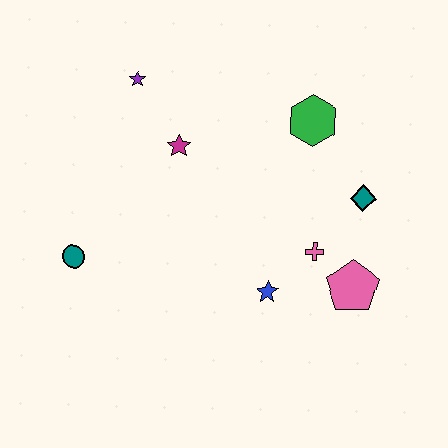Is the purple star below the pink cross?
No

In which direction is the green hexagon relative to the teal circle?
The green hexagon is to the right of the teal circle.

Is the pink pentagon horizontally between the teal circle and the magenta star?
No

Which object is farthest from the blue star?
The purple star is farthest from the blue star.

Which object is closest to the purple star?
The magenta star is closest to the purple star.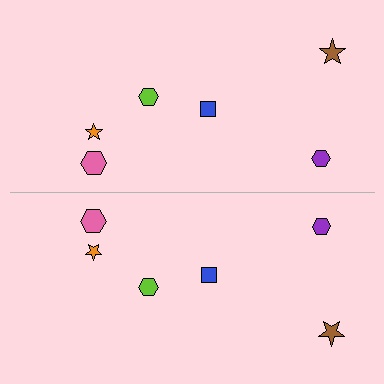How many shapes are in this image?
There are 12 shapes in this image.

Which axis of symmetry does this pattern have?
The pattern has a horizontal axis of symmetry running through the center of the image.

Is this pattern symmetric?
Yes, this pattern has bilateral (reflection) symmetry.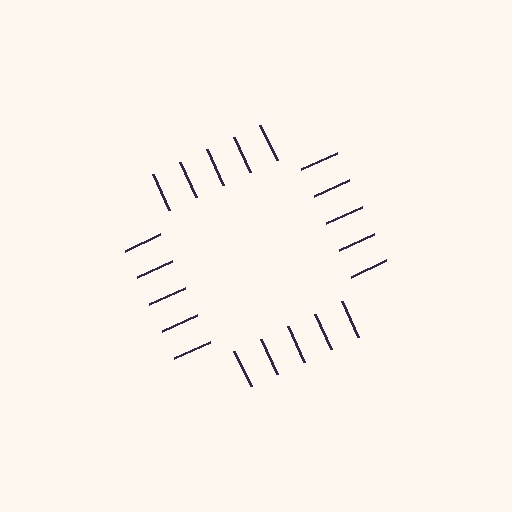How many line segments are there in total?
20 — 5 along each of the 4 edges.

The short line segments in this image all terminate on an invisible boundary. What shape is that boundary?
An illusory square — the line segments terminate on its edges but no continuous stroke is drawn.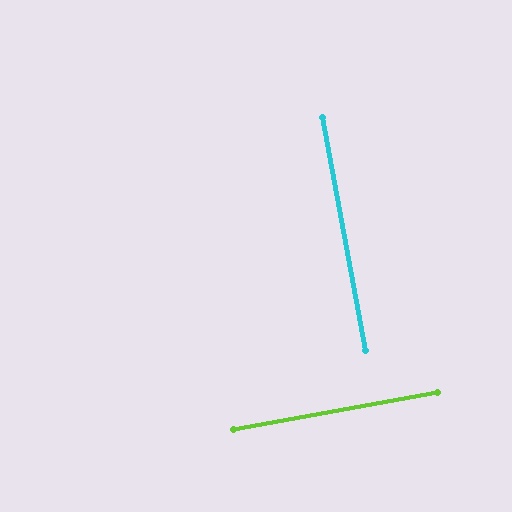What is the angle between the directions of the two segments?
Approximately 90 degrees.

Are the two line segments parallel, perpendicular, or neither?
Perpendicular — they meet at approximately 90°.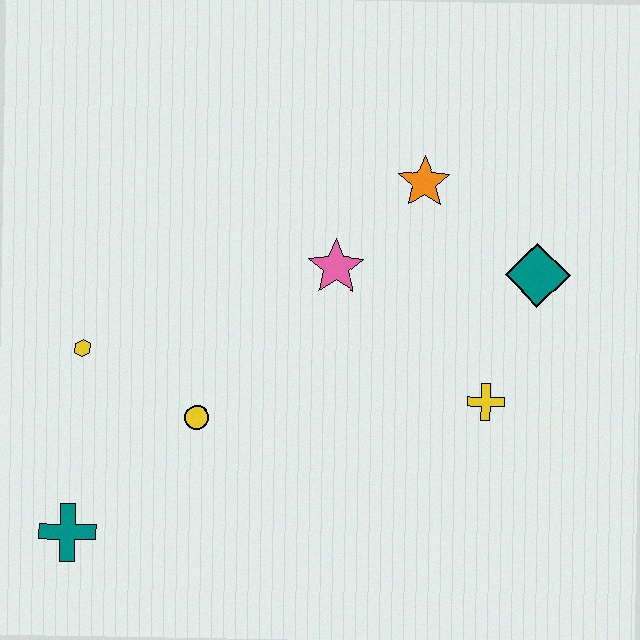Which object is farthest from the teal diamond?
The teal cross is farthest from the teal diamond.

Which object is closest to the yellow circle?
The yellow hexagon is closest to the yellow circle.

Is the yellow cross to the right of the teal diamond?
No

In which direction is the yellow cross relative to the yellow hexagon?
The yellow cross is to the right of the yellow hexagon.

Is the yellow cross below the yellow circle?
No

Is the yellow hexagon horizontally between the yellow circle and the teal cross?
Yes